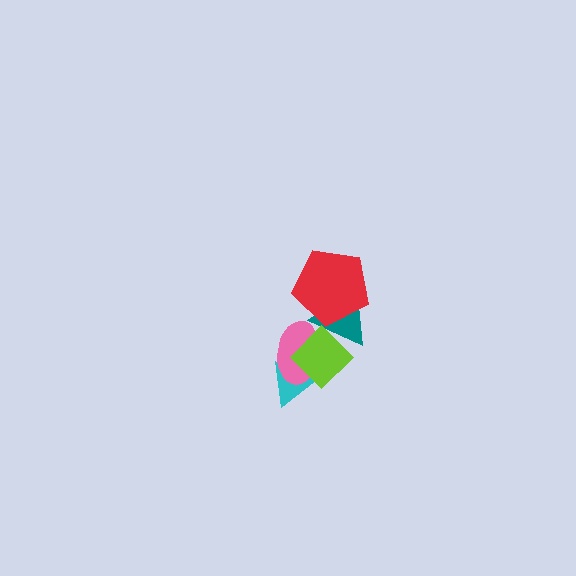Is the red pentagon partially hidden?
No, no other shape covers it.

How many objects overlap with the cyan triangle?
2 objects overlap with the cyan triangle.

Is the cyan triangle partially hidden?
Yes, it is partially covered by another shape.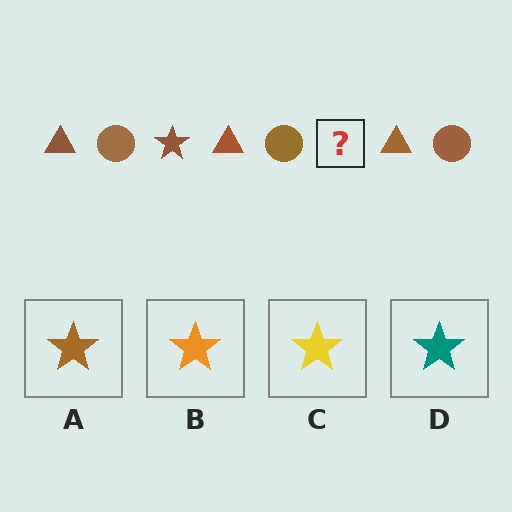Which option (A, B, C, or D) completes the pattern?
A.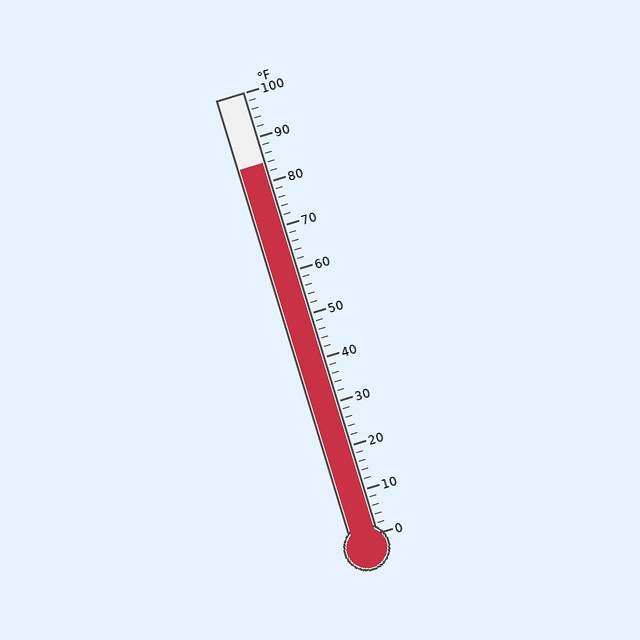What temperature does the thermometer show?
The thermometer shows approximately 84°F.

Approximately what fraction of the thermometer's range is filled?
The thermometer is filled to approximately 85% of its range.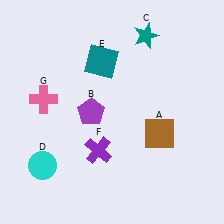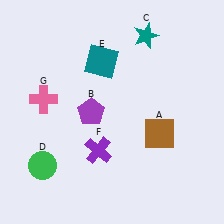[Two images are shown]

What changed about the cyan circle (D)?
In Image 1, D is cyan. In Image 2, it changed to green.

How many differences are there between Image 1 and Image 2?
There is 1 difference between the two images.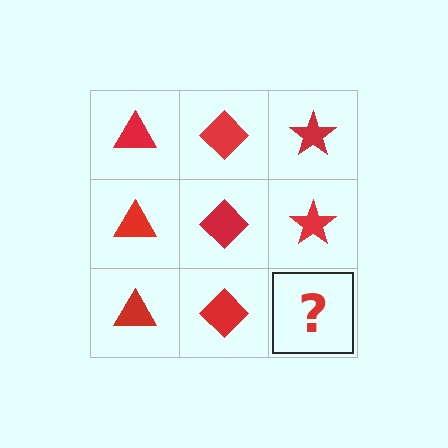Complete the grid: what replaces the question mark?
The question mark should be replaced with a red star.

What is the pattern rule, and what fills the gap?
The rule is that each column has a consistent shape. The gap should be filled with a red star.